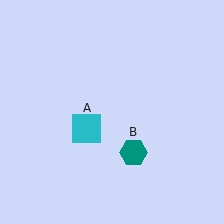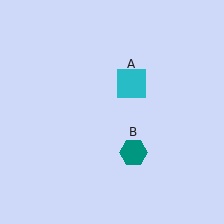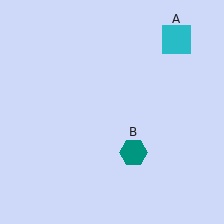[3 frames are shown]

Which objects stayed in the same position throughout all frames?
Teal hexagon (object B) remained stationary.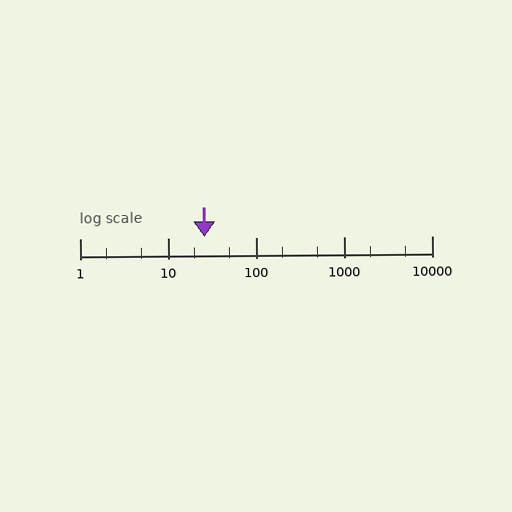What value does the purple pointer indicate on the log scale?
The pointer indicates approximately 26.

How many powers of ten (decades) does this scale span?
The scale spans 4 decades, from 1 to 10000.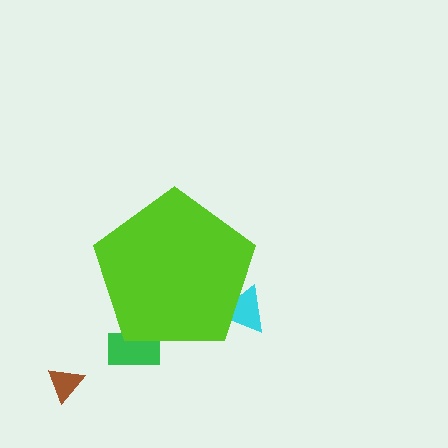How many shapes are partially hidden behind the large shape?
2 shapes are partially hidden.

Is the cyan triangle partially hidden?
Yes, the cyan triangle is partially hidden behind the lime pentagon.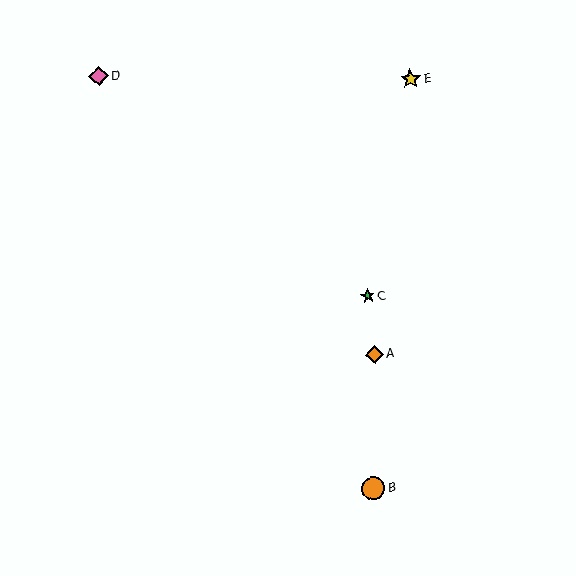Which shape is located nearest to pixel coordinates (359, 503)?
The orange circle (labeled B) at (373, 488) is nearest to that location.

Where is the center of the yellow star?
The center of the yellow star is at (410, 79).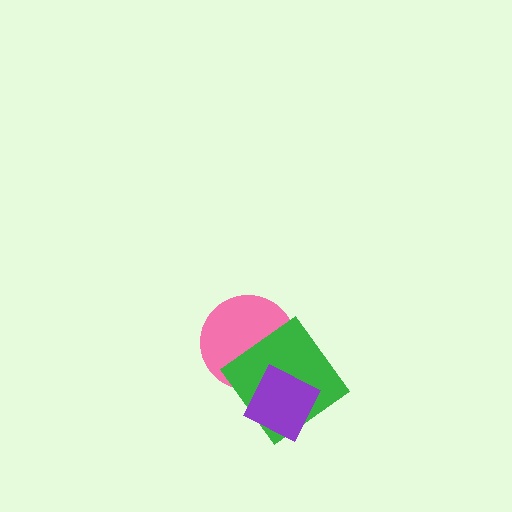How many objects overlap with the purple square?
1 object overlaps with the purple square.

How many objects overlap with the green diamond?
2 objects overlap with the green diamond.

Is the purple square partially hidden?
No, no other shape covers it.